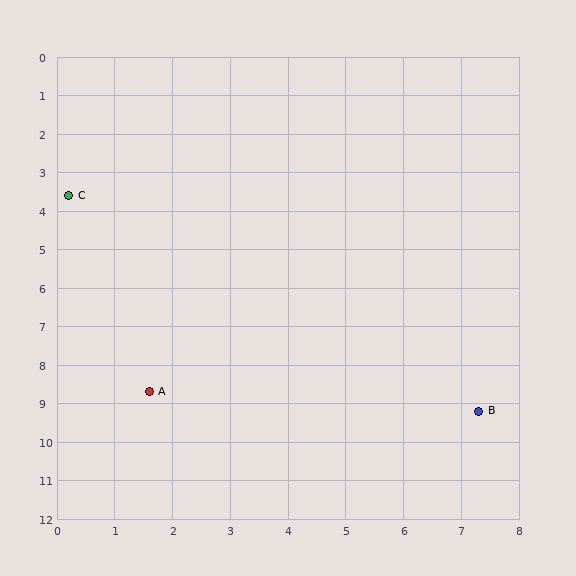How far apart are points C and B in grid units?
Points C and B are about 9.0 grid units apart.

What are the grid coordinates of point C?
Point C is at approximately (0.2, 3.6).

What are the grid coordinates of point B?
Point B is at approximately (7.3, 9.2).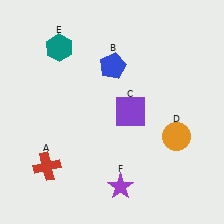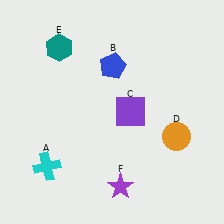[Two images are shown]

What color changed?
The cross (A) changed from red in Image 1 to cyan in Image 2.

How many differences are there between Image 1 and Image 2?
There is 1 difference between the two images.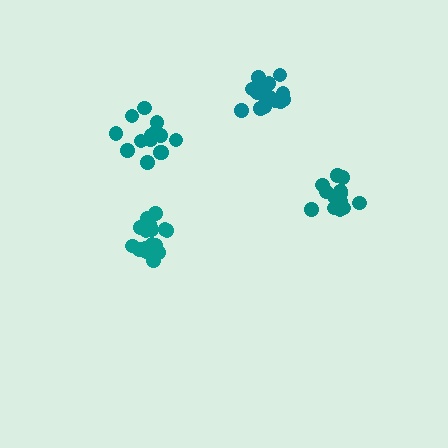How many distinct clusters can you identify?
There are 4 distinct clusters.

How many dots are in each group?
Group 1: 18 dots, Group 2: 16 dots, Group 3: 14 dots, Group 4: 19 dots (67 total).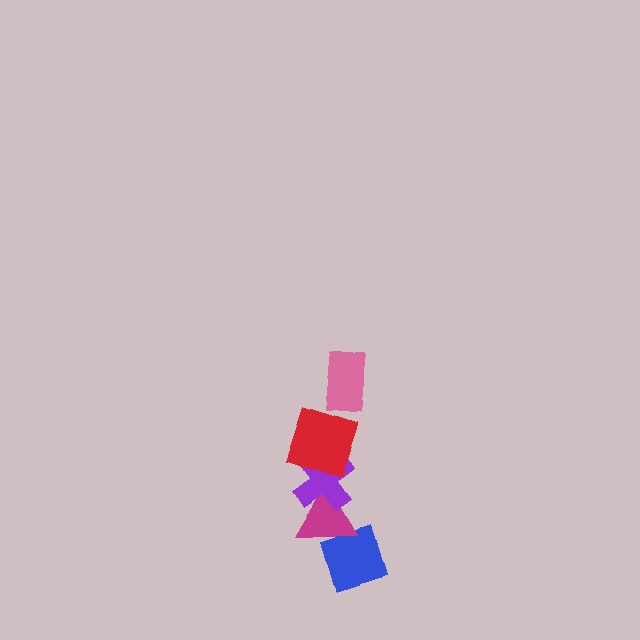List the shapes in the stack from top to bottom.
From top to bottom: the pink rectangle, the red square, the purple cross, the magenta triangle, the blue diamond.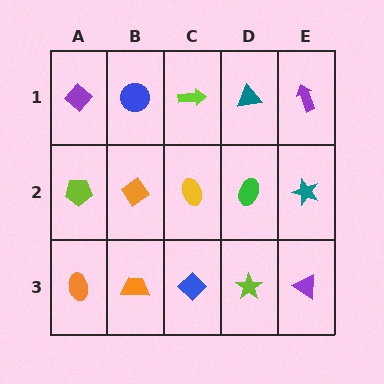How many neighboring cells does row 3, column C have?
3.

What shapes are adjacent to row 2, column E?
A purple arrow (row 1, column E), a purple triangle (row 3, column E), a green ellipse (row 2, column D).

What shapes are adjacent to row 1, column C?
A yellow ellipse (row 2, column C), a blue circle (row 1, column B), a teal triangle (row 1, column D).